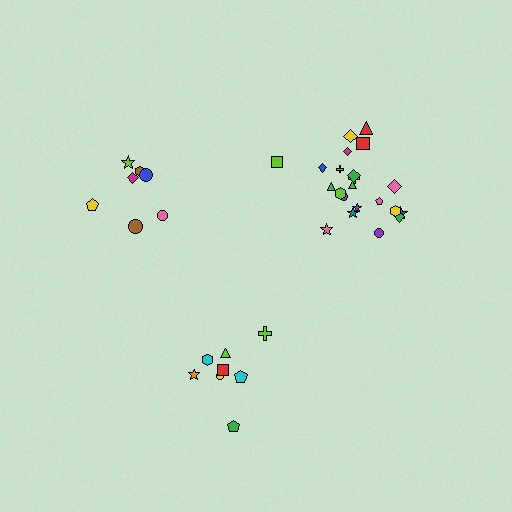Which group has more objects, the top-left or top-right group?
The top-right group.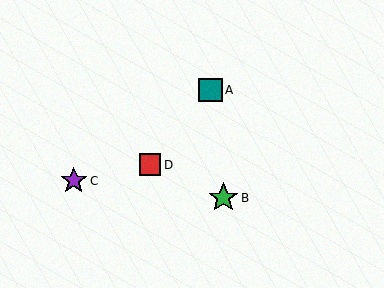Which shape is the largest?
The green star (labeled B) is the largest.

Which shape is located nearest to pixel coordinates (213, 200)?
The green star (labeled B) at (223, 198) is nearest to that location.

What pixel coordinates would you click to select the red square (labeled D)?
Click at (150, 165) to select the red square D.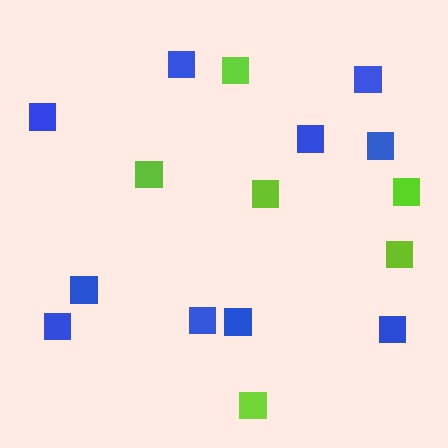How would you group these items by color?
There are 2 groups: one group of lime squares (6) and one group of blue squares (10).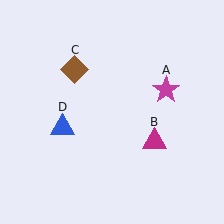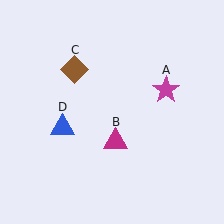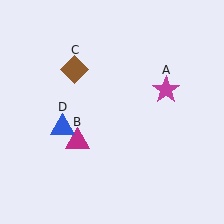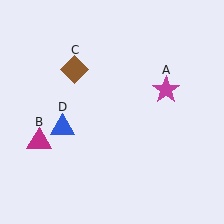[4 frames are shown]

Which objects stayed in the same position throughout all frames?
Magenta star (object A) and brown diamond (object C) and blue triangle (object D) remained stationary.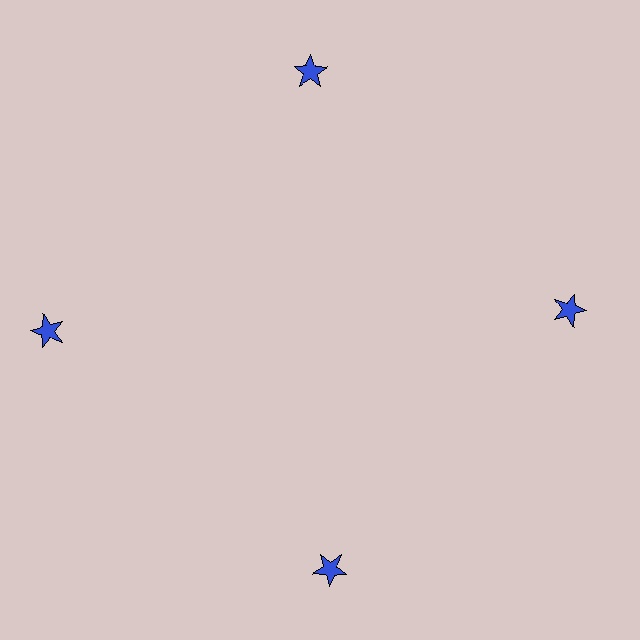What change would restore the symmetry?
The symmetry would be restored by moving it inward, back onto the ring so that all 4 stars sit at equal angles and equal distance from the center.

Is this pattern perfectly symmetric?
No. The 4 blue stars are arranged in a ring, but one element near the 9 o'clock position is pushed outward from the center, breaking the 4-fold rotational symmetry.